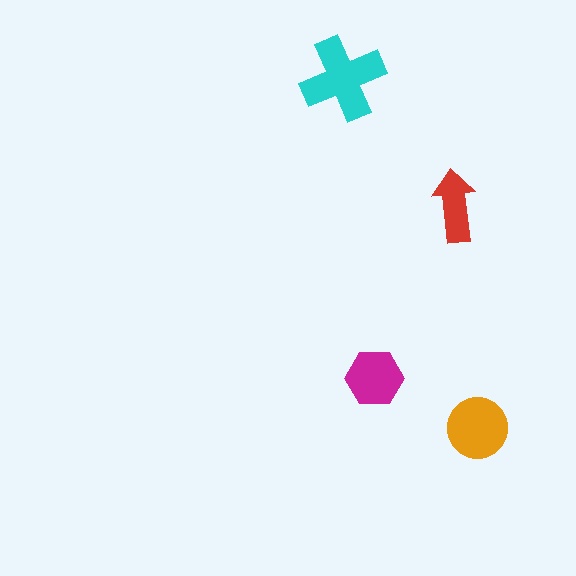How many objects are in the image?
There are 4 objects in the image.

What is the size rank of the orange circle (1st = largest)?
2nd.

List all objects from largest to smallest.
The cyan cross, the orange circle, the magenta hexagon, the red arrow.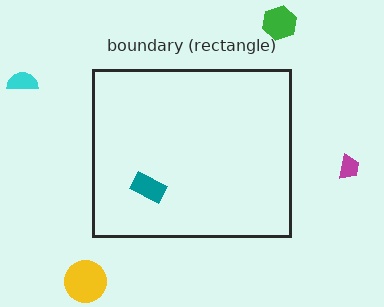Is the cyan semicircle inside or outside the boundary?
Outside.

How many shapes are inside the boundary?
1 inside, 4 outside.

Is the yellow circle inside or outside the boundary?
Outside.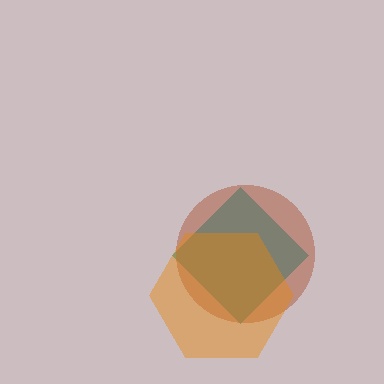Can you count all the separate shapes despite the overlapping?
Yes, there are 3 separate shapes.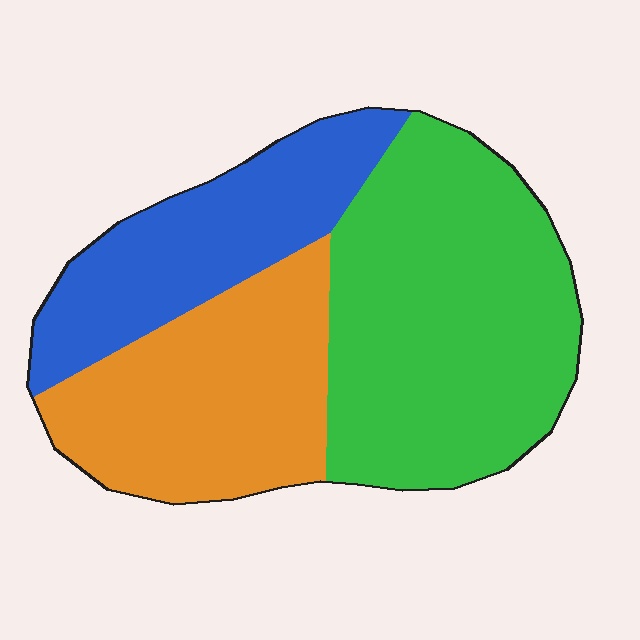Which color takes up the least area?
Blue, at roughly 25%.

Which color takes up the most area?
Green, at roughly 45%.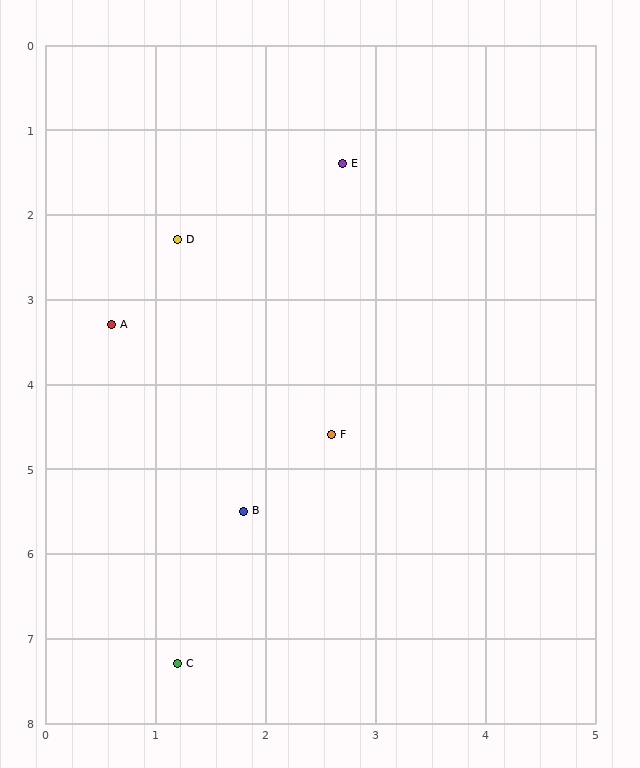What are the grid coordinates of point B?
Point B is at approximately (1.8, 5.5).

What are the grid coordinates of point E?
Point E is at approximately (2.7, 1.4).